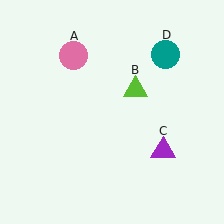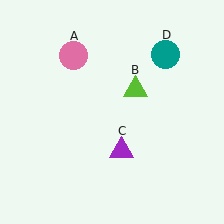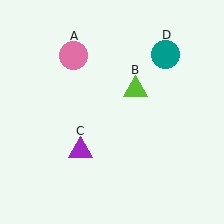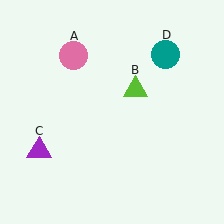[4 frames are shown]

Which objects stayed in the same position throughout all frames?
Pink circle (object A) and lime triangle (object B) and teal circle (object D) remained stationary.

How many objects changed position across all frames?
1 object changed position: purple triangle (object C).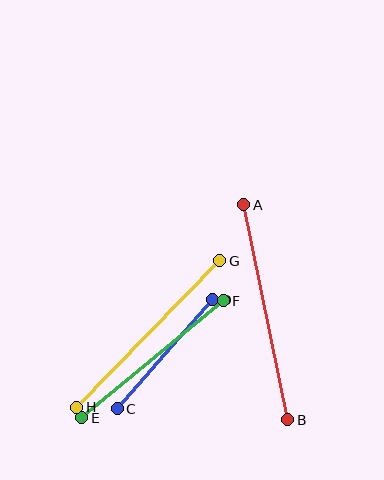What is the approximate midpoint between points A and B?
The midpoint is at approximately (266, 312) pixels.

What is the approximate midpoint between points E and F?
The midpoint is at approximately (153, 359) pixels.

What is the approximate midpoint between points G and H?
The midpoint is at approximately (148, 334) pixels.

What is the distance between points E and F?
The distance is approximately 184 pixels.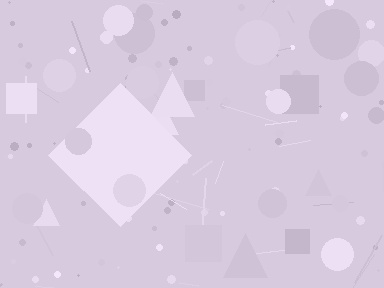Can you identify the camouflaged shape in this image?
The camouflaged shape is a diamond.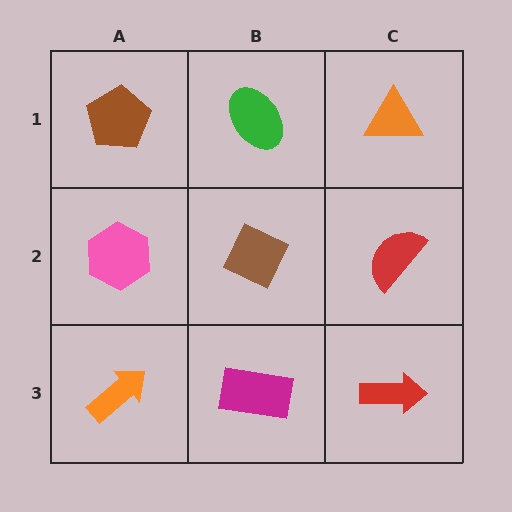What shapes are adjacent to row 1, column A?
A pink hexagon (row 2, column A), a green ellipse (row 1, column B).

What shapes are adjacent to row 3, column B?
A brown diamond (row 2, column B), an orange arrow (row 3, column A), a red arrow (row 3, column C).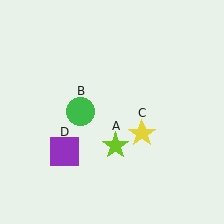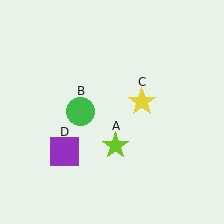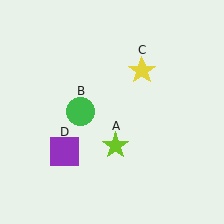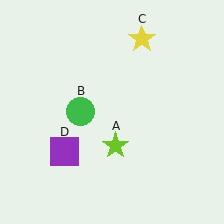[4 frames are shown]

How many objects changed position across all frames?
1 object changed position: yellow star (object C).